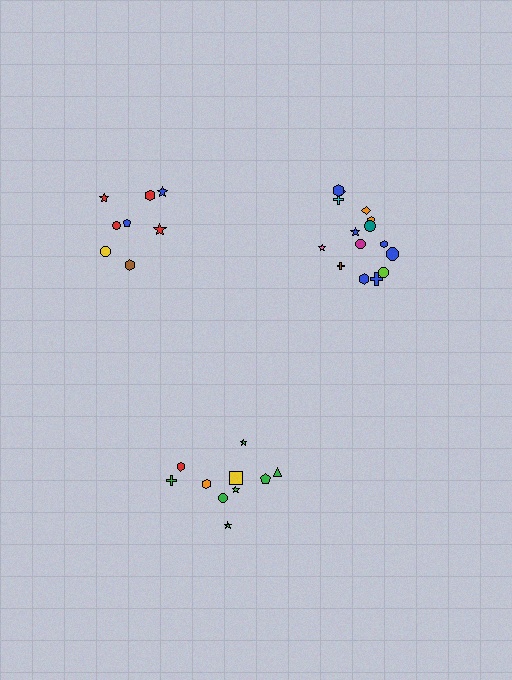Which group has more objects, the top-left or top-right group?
The top-right group.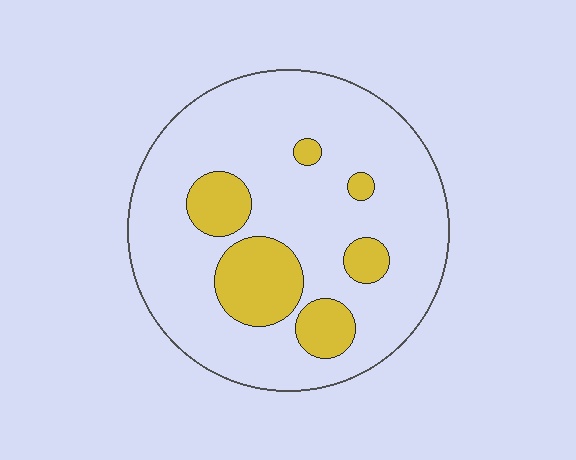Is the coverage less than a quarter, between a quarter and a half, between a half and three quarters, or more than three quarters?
Less than a quarter.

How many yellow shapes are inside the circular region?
6.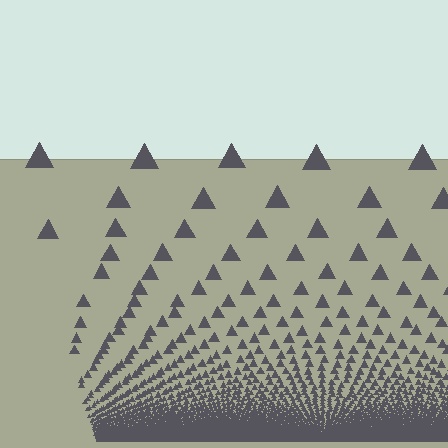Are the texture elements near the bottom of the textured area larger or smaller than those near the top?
Smaller. The gradient is inverted — elements near the bottom are smaller and denser.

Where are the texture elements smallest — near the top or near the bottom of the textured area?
Near the bottom.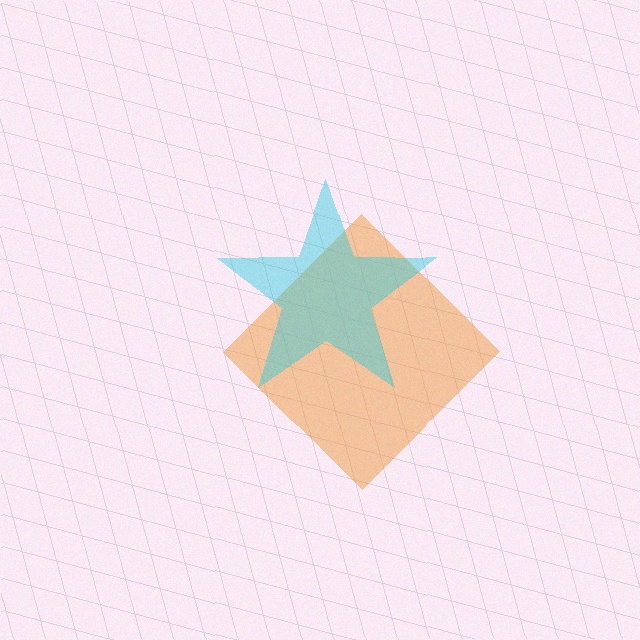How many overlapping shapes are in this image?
There are 2 overlapping shapes in the image.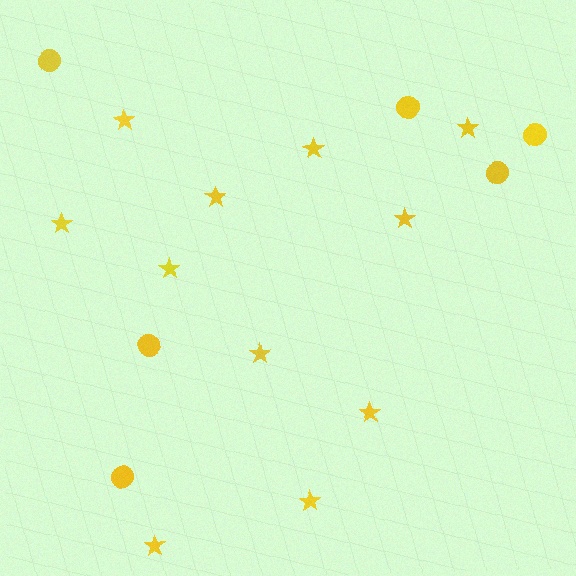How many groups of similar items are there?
There are 2 groups: one group of circles (6) and one group of stars (11).